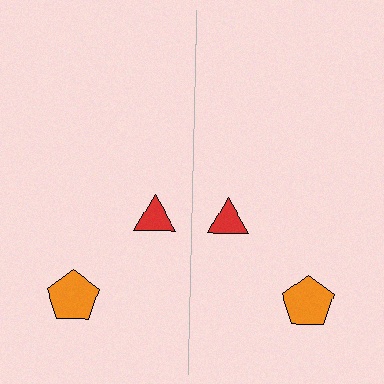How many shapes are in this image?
There are 4 shapes in this image.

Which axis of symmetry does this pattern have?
The pattern has a vertical axis of symmetry running through the center of the image.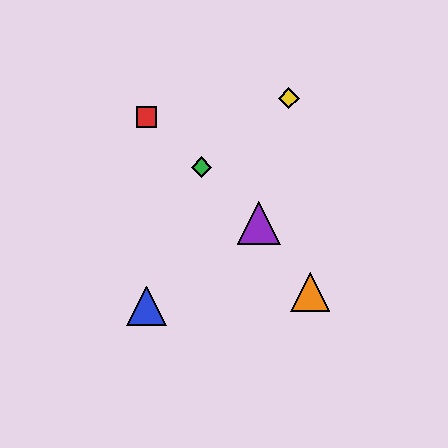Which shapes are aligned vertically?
The red square, the blue triangle are aligned vertically.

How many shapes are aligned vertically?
2 shapes (the red square, the blue triangle) are aligned vertically.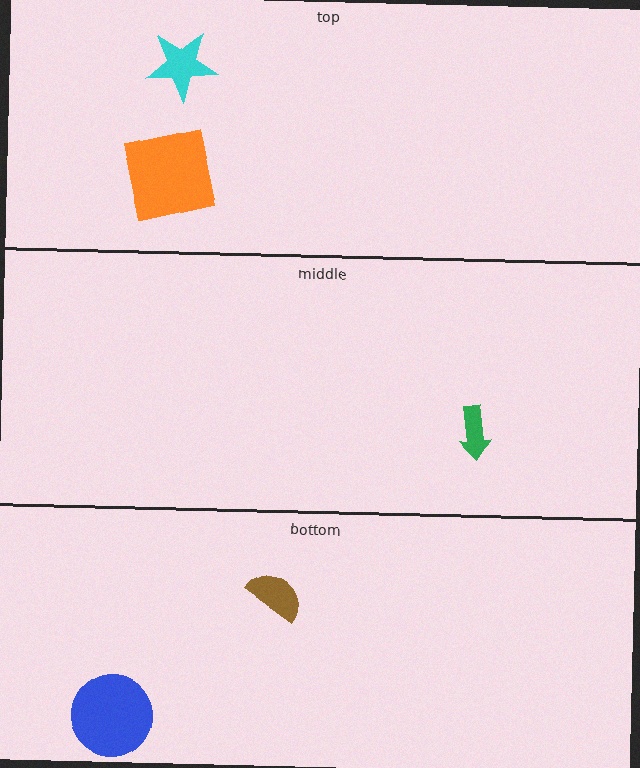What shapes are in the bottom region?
The brown semicircle, the blue circle.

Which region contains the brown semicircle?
The bottom region.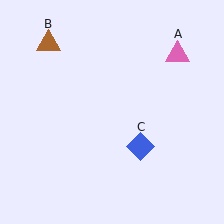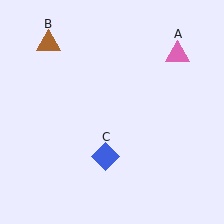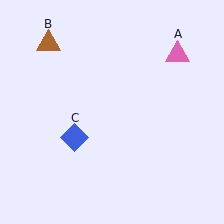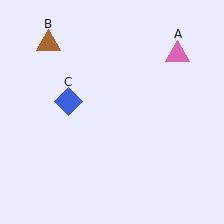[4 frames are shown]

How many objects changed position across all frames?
1 object changed position: blue diamond (object C).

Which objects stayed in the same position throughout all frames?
Pink triangle (object A) and brown triangle (object B) remained stationary.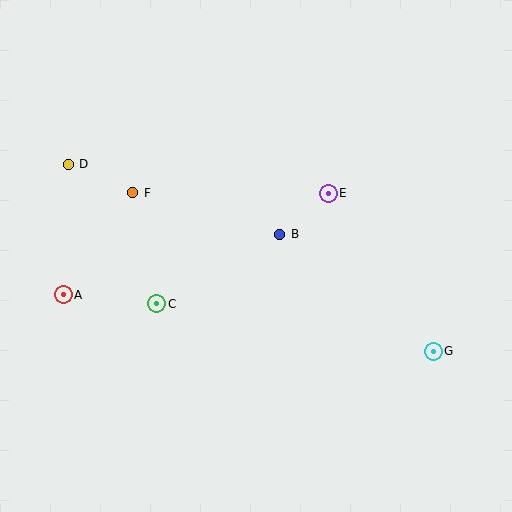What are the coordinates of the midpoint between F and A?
The midpoint between F and A is at (98, 244).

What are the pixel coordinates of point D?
Point D is at (68, 164).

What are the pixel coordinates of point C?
Point C is at (157, 304).